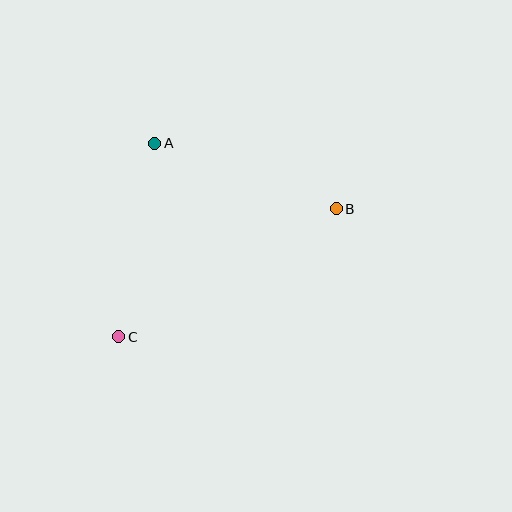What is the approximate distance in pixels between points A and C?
The distance between A and C is approximately 197 pixels.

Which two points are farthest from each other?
Points B and C are farthest from each other.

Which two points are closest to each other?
Points A and B are closest to each other.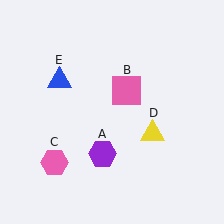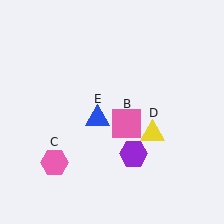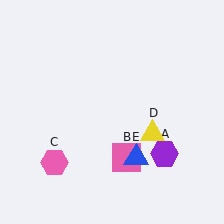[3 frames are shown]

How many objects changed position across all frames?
3 objects changed position: purple hexagon (object A), pink square (object B), blue triangle (object E).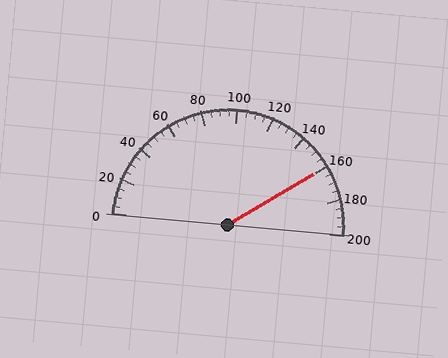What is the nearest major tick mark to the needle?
The nearest major tick mark is 160.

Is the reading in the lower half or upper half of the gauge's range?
The reading is in the upper half of the range (0 to 200).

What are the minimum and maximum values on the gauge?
The gauge ranges from 0 to 200.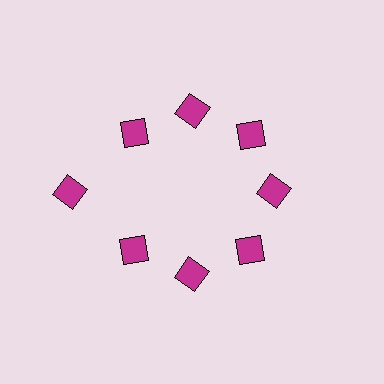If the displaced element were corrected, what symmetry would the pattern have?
It would have 8-fold rotational symmetry — the pattern would map onto itself every 45 degrees.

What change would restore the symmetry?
The symmetry would be restored by moving it inward, back onto the ring so that all 8 diamonds sit at equal angles and equal distance from the center.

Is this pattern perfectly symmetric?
No. The 8 magenta diamonds are arranged in a ring, but one element near the 9 o'clock position is pushed outward from the center, breaking the 8-fold rotational symmetry.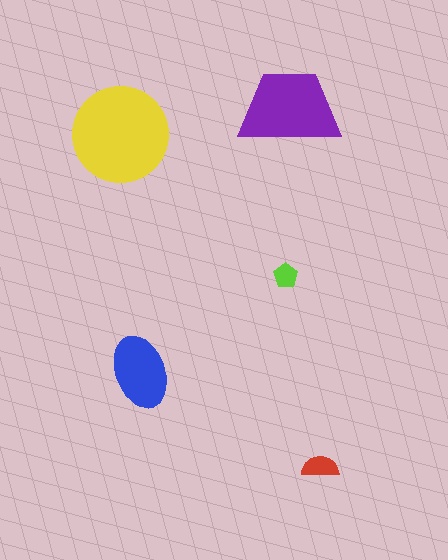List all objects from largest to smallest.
The yellow circle, the purple trapezoid, the blue ellipse, the red semicircle, the lime pentagon.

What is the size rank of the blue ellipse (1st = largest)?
3rd.